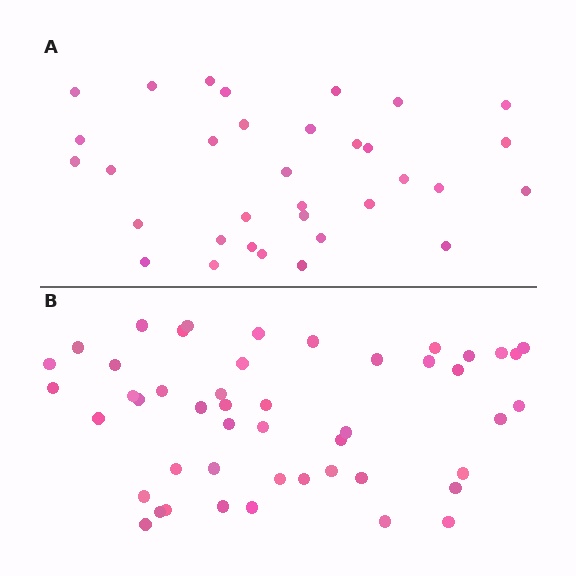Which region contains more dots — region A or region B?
Region B (the bottom region) has more dots.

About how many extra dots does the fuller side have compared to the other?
Region B has approximately 15 more dots than region A.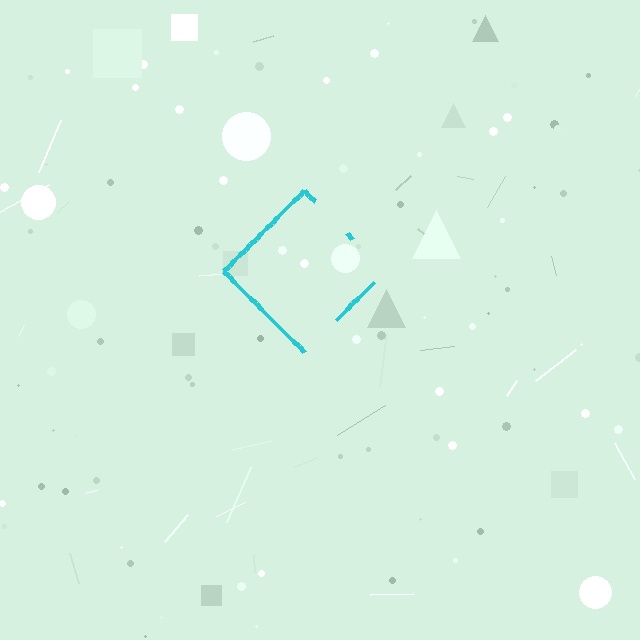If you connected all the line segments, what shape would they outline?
They would outline a diamond.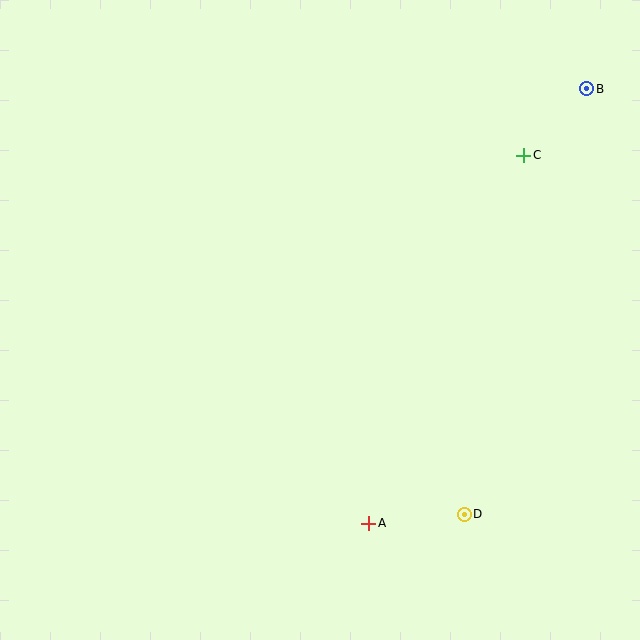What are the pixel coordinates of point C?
Point C is at (524, 155).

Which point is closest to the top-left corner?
Point C is closest to the top-left corner.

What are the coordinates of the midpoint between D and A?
The midpoint between D and A is at (416, 519).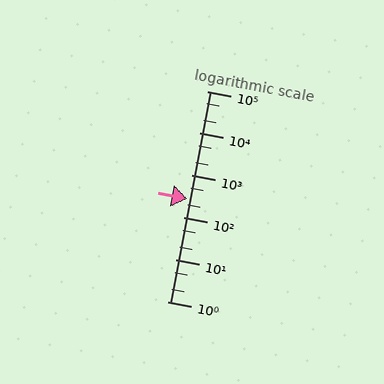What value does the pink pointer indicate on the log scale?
The pointer indicates approximately 270.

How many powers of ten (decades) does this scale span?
The scale spans 5 decades, from 1 to 100000.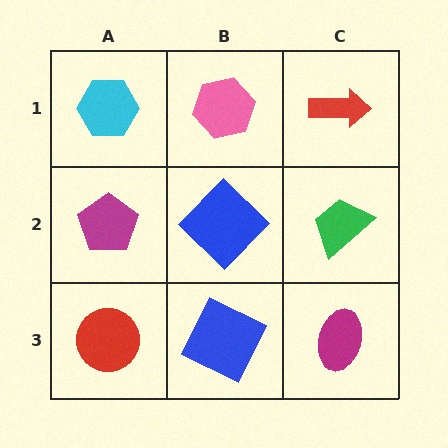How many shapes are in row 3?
3 shapes.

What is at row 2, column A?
A magenta pentagon.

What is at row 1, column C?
A red arrow.